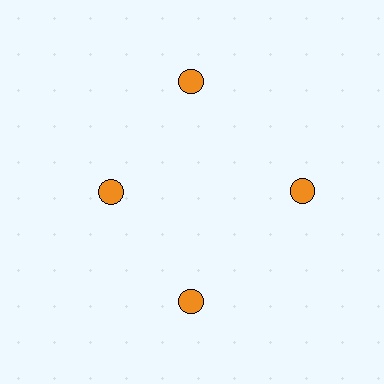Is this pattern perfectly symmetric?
No. The 4 orange circles are arranged in a ring, but one element near the 9 o'clock position is pulled inward toward the center, breaking the 4-fold rotational symmetry.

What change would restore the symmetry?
The symmetry would be restored by moving it outward, back onto the ring so that all 4 circles sit at equal angles and equal distance from the center.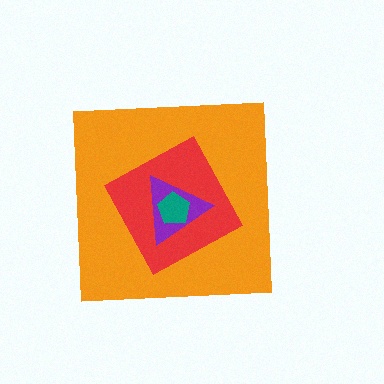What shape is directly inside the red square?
The purple triangle.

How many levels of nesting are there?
4.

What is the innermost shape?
The teal pentagon.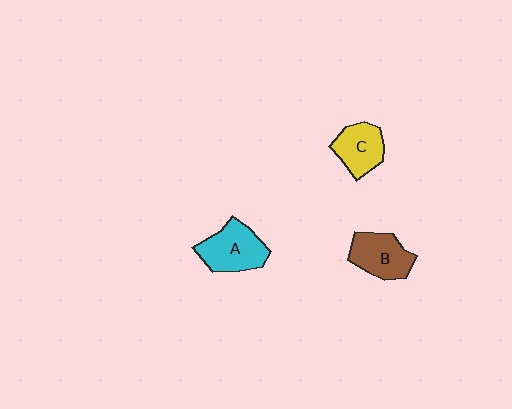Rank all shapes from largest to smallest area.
From largest to smallest: A (cyan), B (brown), C (yellow).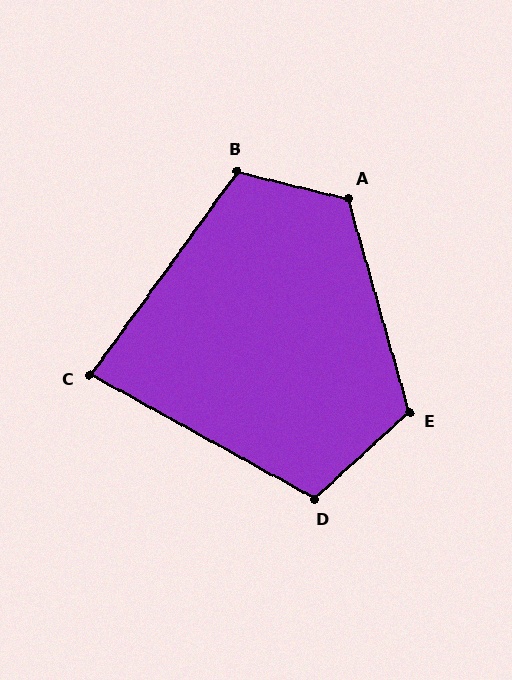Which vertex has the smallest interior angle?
C, at approximately 83 degrees.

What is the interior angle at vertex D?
Approximately 109 degrees (obtuse).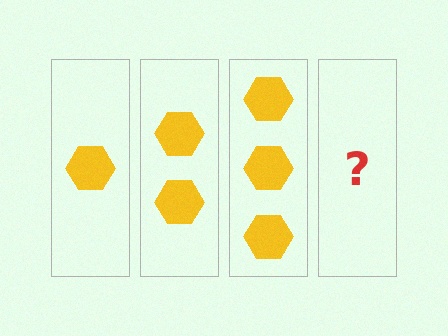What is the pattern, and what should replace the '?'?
The pattern is that each step adds one more hexagon. The '?' should be 4 hexagons.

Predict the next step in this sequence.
The next step is 4 hexagons.